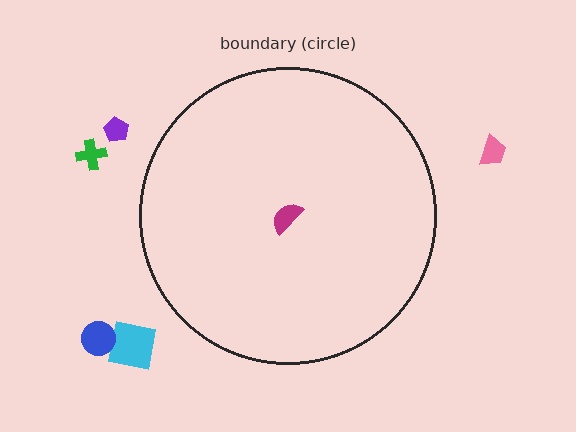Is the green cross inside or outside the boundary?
Outside.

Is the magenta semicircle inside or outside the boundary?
Inside.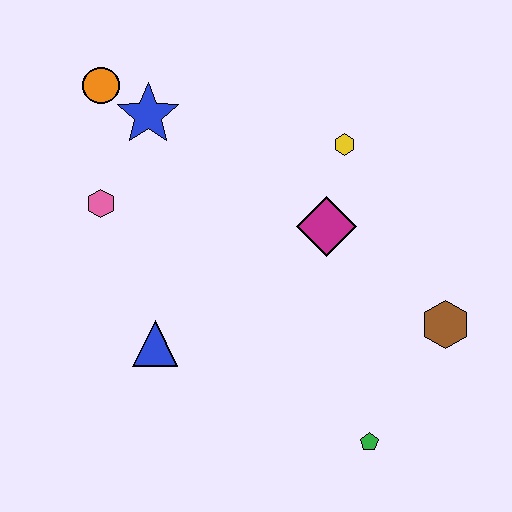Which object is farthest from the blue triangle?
The brown hexagon is farthest from the blue triangle.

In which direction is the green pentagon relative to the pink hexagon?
The green pentagon is to the right of the pink hexagon.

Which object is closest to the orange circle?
The blue star is closest to the orange circle.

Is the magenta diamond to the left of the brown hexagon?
Yes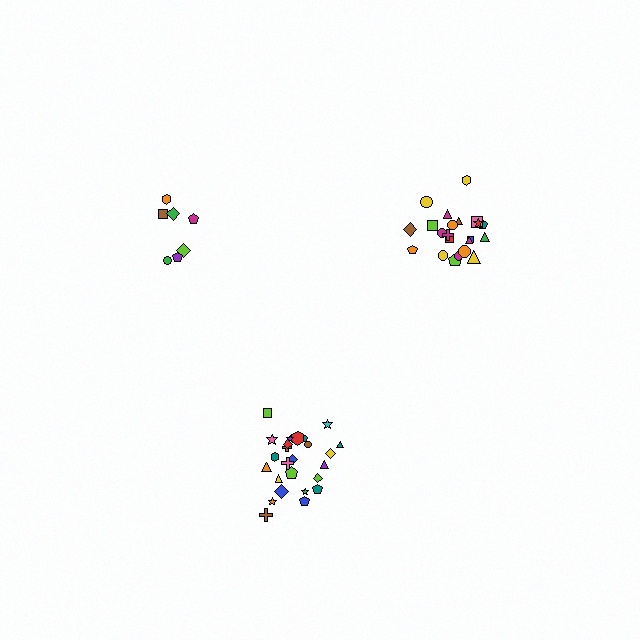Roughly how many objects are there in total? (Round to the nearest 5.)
Roughly 55 objects in total.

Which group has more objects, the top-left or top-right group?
The top-right group.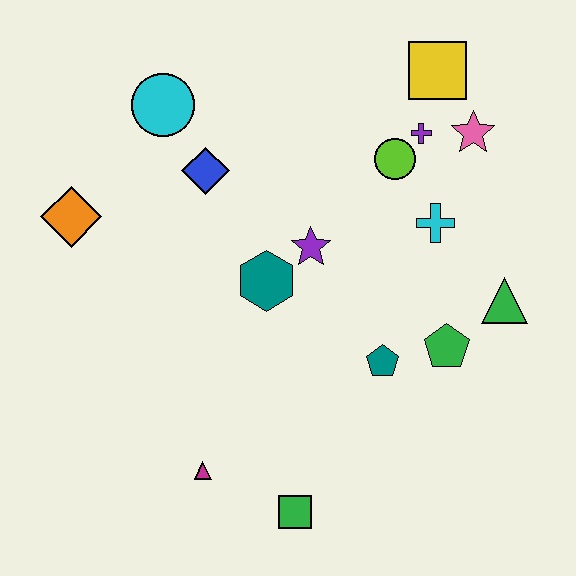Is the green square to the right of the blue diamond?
Yes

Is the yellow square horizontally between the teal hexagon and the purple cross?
No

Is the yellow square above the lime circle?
Yes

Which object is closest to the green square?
The magenta triangle is closest to the green square.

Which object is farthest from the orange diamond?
The green triangle is farthest from the orange diamond.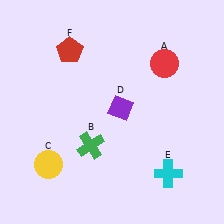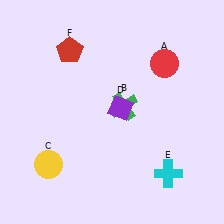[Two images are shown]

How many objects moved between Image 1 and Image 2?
1 object moved between the two images.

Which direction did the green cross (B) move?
The green cross (B) moved up.